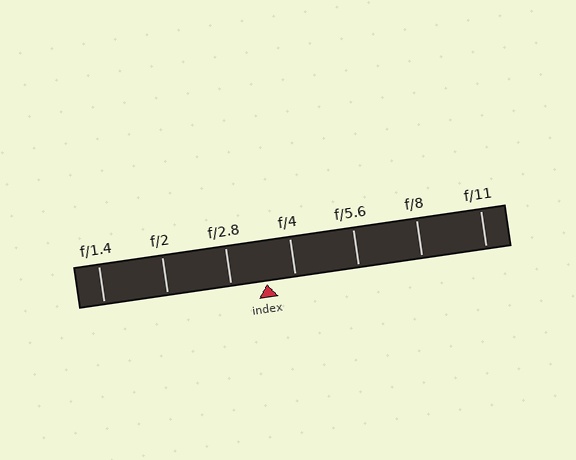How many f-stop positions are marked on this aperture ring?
There are 7 f-stop positions marked.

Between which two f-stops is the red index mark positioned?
The index mark is between f/2.8 and f/4.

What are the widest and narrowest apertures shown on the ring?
The widest aperture shown is f/1.4 and the narrowest is f/11.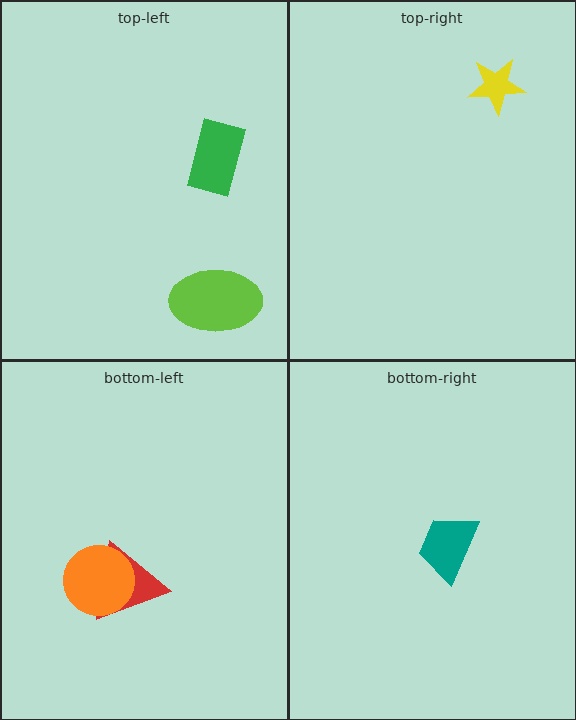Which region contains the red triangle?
The bottom-left region.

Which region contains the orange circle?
The bottom-left region.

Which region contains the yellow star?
The top-right region.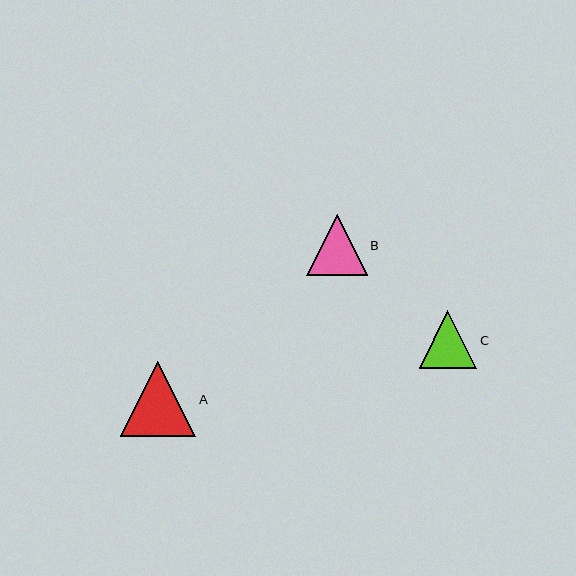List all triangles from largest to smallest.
From largest to smallest: A, B, C.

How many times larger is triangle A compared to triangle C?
Triangle A is approximately 1.3 times the size of triangle C.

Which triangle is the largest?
Triangle A is the largest with a size of approximately 75 pixels.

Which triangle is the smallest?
Triangle C is the smallest with a size of approximately 58 pixels.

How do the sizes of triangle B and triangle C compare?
Triangle B and triangle C are approximately the same size.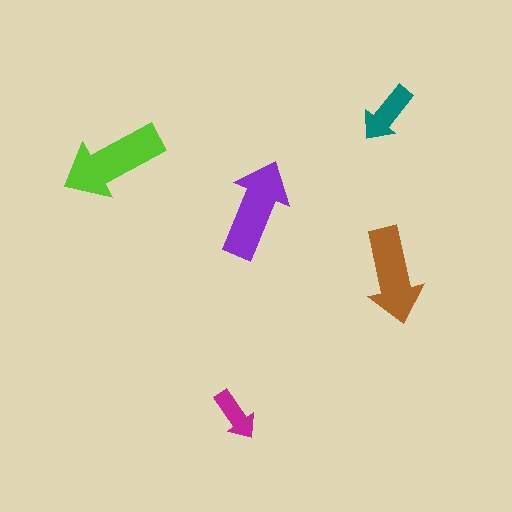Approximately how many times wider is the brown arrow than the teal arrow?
About 1.5 times wider.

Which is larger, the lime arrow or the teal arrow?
The lime one.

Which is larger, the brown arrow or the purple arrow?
The purple one.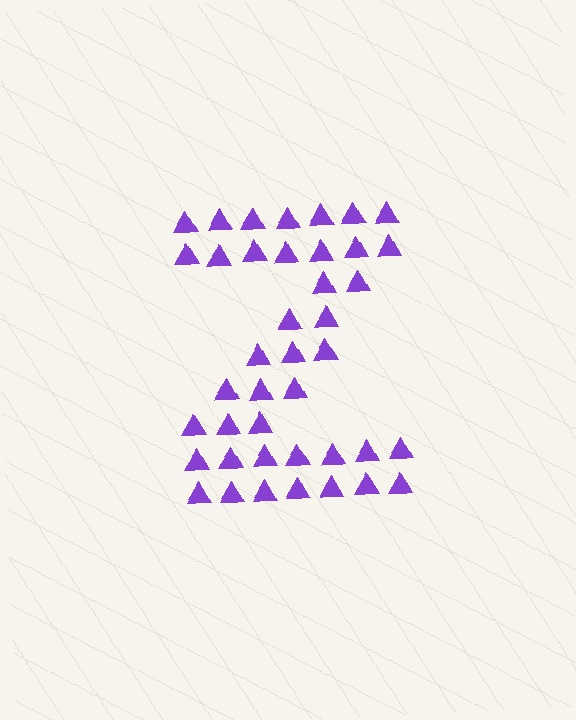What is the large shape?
The large shape is the letter Z.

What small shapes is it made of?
It is made of small triangles.